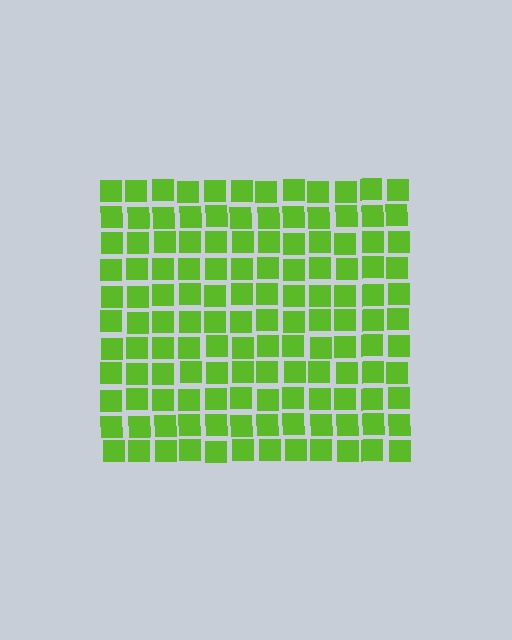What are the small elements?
The small elements are squares.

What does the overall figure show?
The overall figure shows a square.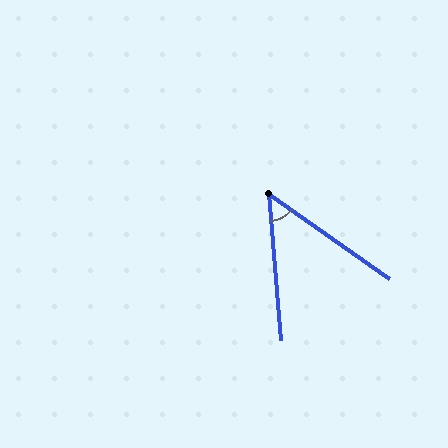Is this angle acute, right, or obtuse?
It is acute.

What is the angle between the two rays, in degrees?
Approximately 50 degrees.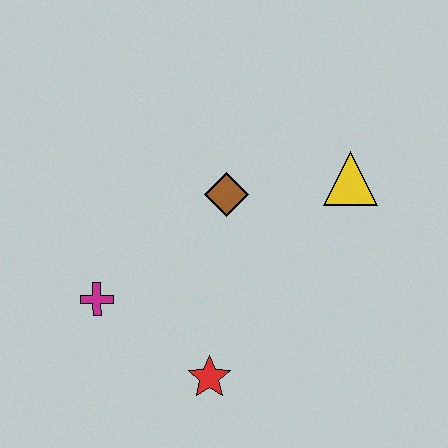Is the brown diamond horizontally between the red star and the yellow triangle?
Yes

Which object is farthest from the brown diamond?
The red star is farthest from the brown diamond.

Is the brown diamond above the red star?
Yes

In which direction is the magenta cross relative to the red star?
The magenta cross is to the left of the red star.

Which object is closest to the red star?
The magenta cross is closest to the red star.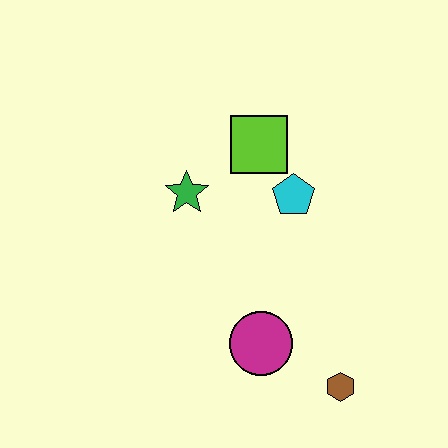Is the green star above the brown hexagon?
Yes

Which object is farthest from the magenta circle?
The lime square is farthest from the magenta circle.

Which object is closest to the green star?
The lime square is closest to the green star.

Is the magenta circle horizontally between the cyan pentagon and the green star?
Yes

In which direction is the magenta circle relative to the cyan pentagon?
The magenta circle is below the cyan pentagon.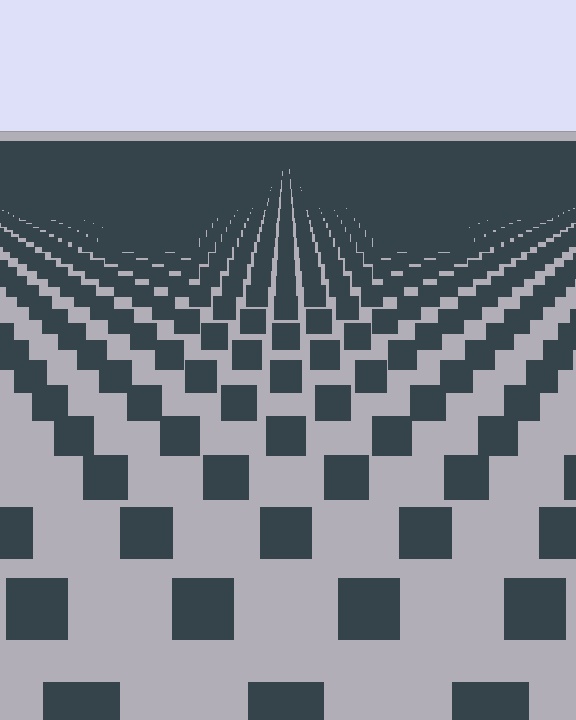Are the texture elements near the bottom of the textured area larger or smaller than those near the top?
Larger. Near the bottom, elements are closer to the viewer and appear at a bigger on-screen size.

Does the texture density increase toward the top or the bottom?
Density increases toward the top.